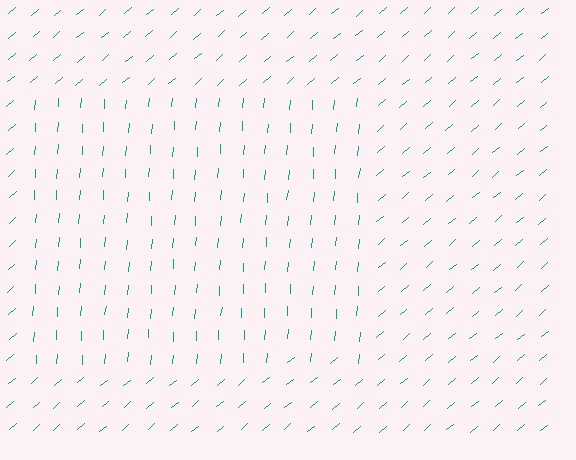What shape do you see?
I see a rectangle.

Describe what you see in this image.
The image is filled with small teal line segments. A rectangle region in the image has lines oriented differently from the surrounding lines, creating a visible texture boundary.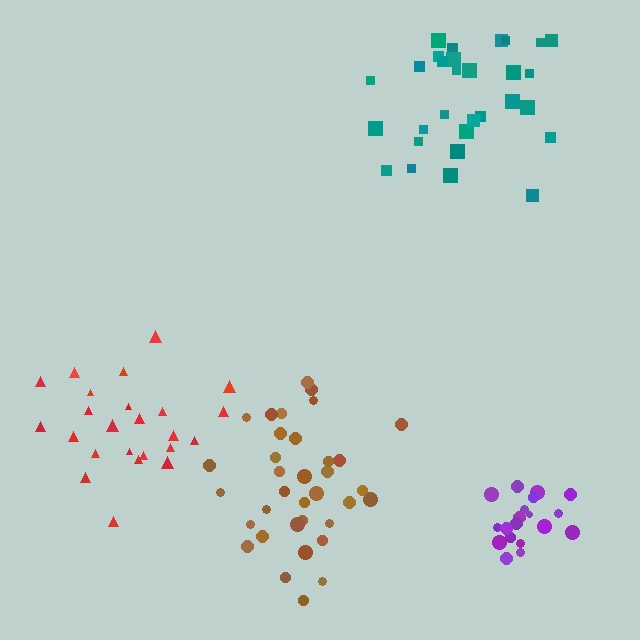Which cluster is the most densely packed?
Purple.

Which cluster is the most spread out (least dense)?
Red.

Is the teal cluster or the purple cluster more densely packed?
Purple.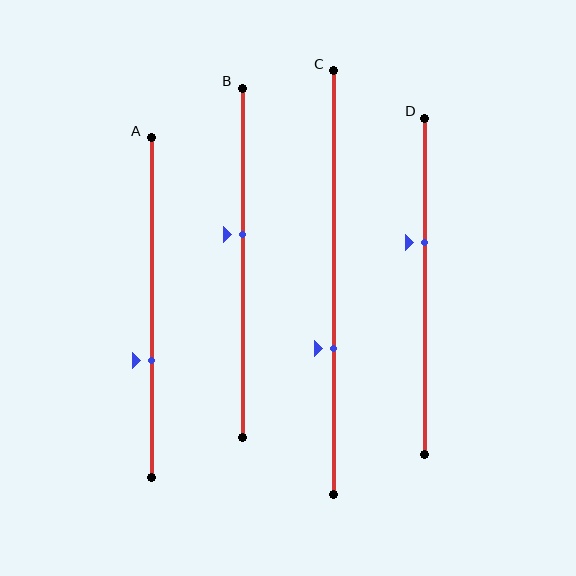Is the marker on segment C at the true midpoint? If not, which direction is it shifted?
No, the marker on segment C is shifted downward by about 15% of the segment length.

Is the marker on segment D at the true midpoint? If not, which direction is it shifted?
No, the marker on segment D is shifted upward by about 13% of the segment length.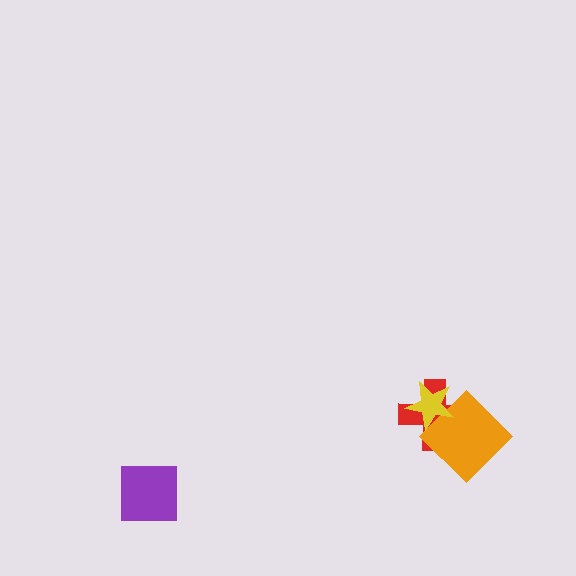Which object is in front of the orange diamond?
The yellow star is in front of the orange diamond.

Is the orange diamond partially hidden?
Yes, it is partially covered by another shape.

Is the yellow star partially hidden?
No, no other shape covers it.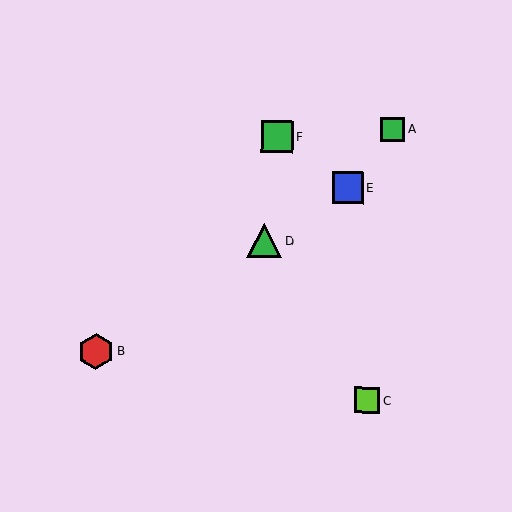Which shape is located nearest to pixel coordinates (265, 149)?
The green square (labeled F) at (277, 137) is nearest to that location.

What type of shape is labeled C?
Shape C is a lime square.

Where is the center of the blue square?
The center of the blue square is at (348, 188).